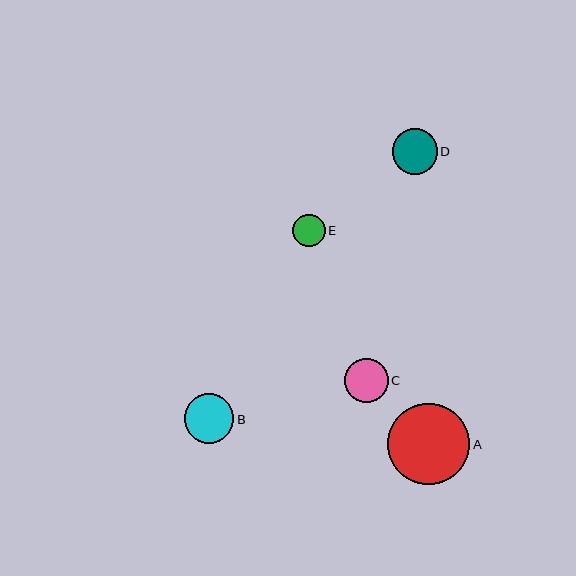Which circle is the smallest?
Circle E is the smallest with a size of approximately 33 pixels.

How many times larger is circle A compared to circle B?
Circle A is approximately 1.7 times the size of circle B.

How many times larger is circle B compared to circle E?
Circle B is approximately 1.5 times the size of circle E.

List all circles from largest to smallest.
From largest to smallest: A, B, D, C, E.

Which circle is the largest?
Circle A is the largest with a size of approximately 82 pixels.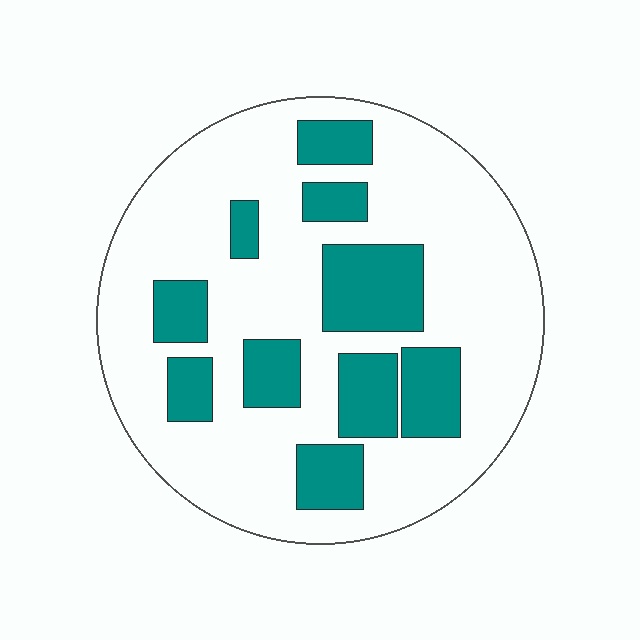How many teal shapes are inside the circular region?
10.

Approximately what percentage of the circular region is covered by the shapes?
Approximately 25%.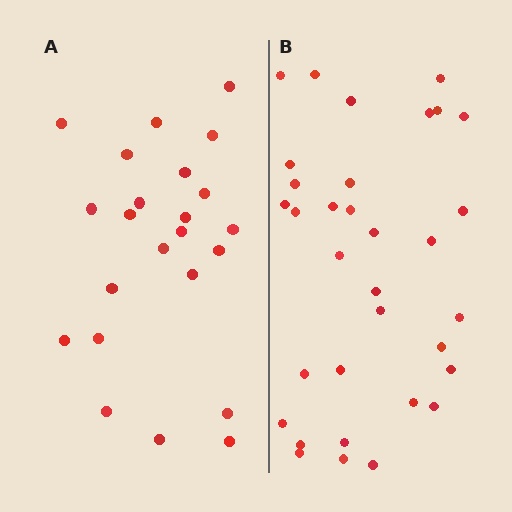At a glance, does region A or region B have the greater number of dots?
Region B (the right region) has more dots.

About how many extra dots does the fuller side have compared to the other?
Region B has roughly 10 or so more dots than region A.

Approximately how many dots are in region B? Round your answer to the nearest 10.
About 30 dots. (The exact count is 33, which rounds to 30.)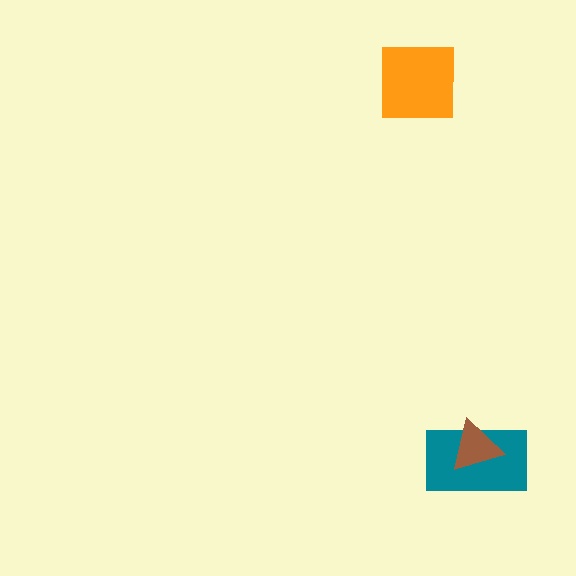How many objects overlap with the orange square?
0 objects overlap with the orange square.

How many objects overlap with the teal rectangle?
1 object overlaps with the teal rectangle.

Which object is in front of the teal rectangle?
The brown triangle is in front of the teal rectangle.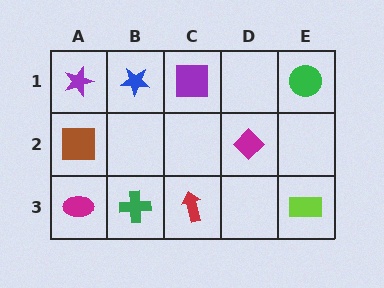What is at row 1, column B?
A blue star.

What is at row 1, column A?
A purple star.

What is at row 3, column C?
A red arrow.